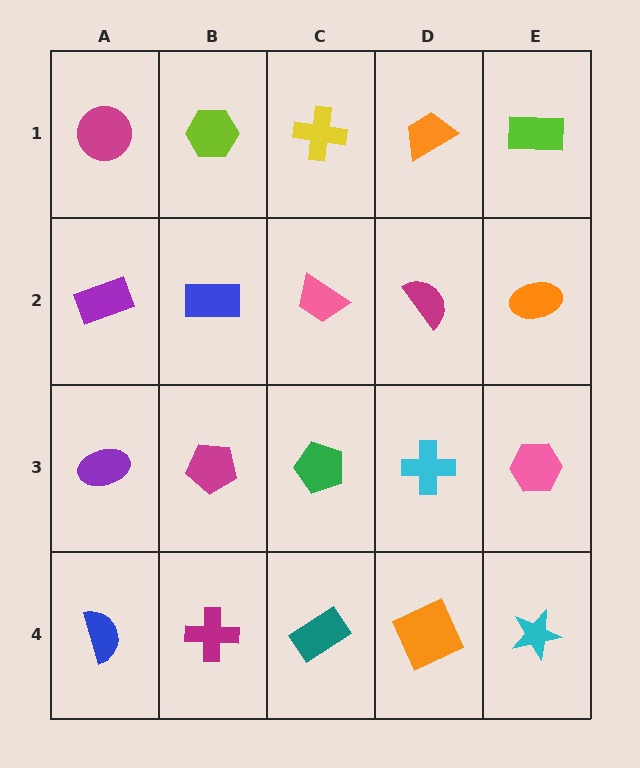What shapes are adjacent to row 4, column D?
A cyan cross (row 3, column D), a teal rectangle (row 4, column C), a cyan star (row 4, column E).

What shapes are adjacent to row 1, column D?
A magenta semicircle (row 2, column D), a yellow cross (row 1, column C), a lime rectangle (row 1, column E).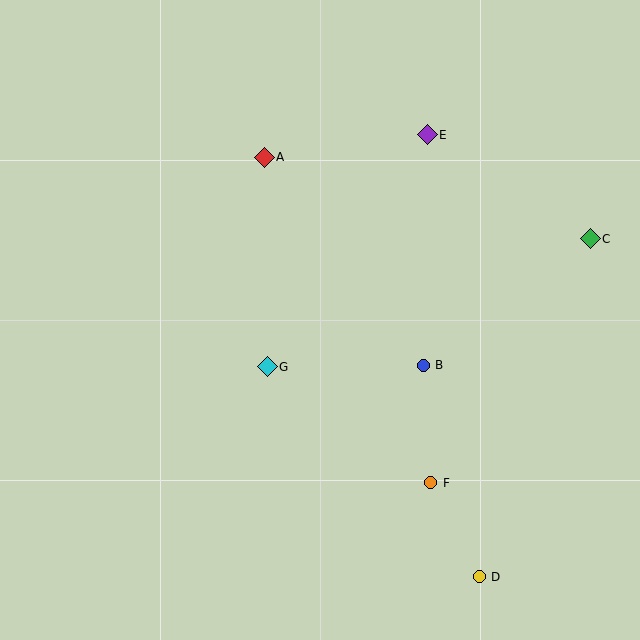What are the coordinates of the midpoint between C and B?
The midpoint between C and B is at (507, 302).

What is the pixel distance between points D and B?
The distance between D and B is 219 pixels.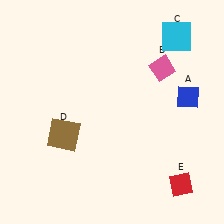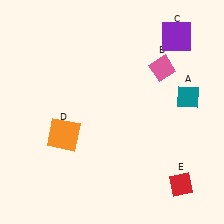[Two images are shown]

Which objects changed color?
A changed from blue to teal. C changed from cyan to purple. D changed from brown to orange.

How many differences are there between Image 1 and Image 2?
There are 3 differences between the two images.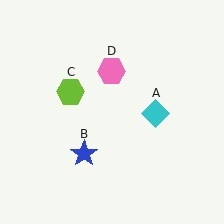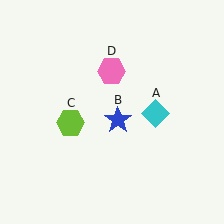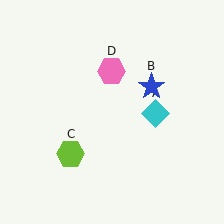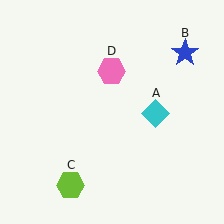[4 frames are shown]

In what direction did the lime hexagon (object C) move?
The lime hexagon (object C) moved down.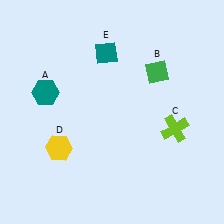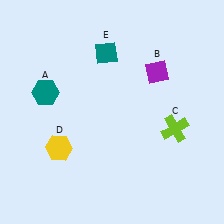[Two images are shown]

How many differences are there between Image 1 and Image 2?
There is 1 difference between the two images.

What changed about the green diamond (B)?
In Image 1, B is green. In Image 2, it changed to purple.